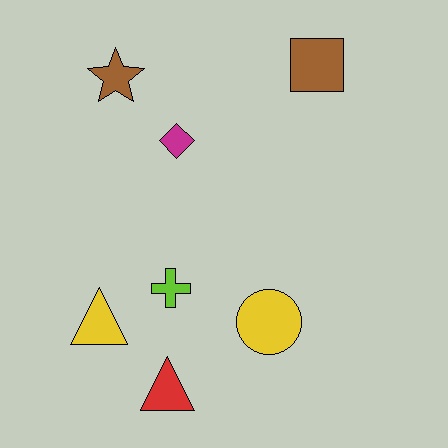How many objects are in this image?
There are 7 objects.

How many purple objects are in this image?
There are no purple objects.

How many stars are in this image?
There is 1 star.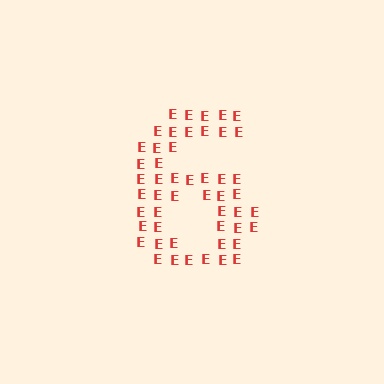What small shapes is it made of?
It is made of small letter E's.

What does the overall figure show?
The overall figure shows the digit 6.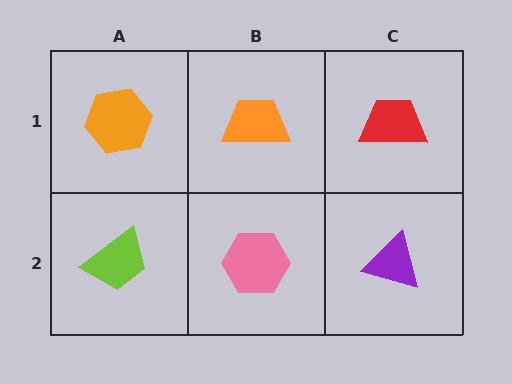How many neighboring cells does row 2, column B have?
3.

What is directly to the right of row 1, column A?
An orange trapezoid.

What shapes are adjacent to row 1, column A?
A lime trapezoid (row 2, column A), an orange trapezoid (row 1, column B).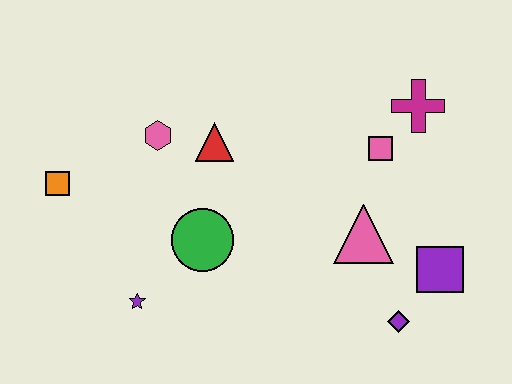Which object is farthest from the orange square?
The purple square is farthest from the orange square.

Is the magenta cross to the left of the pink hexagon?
No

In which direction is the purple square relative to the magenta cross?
The purple square is below the magenta cross.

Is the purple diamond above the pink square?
No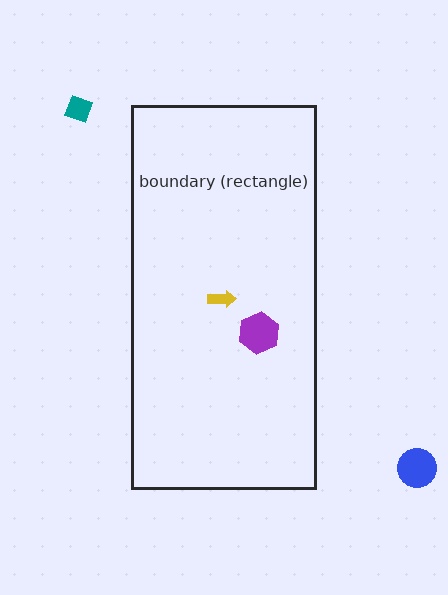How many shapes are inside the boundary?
2 inside, 2 outside.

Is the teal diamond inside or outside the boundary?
Outside.